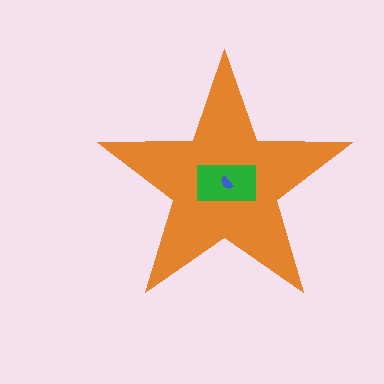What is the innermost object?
The blue semicircle.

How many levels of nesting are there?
3.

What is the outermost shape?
The orange star.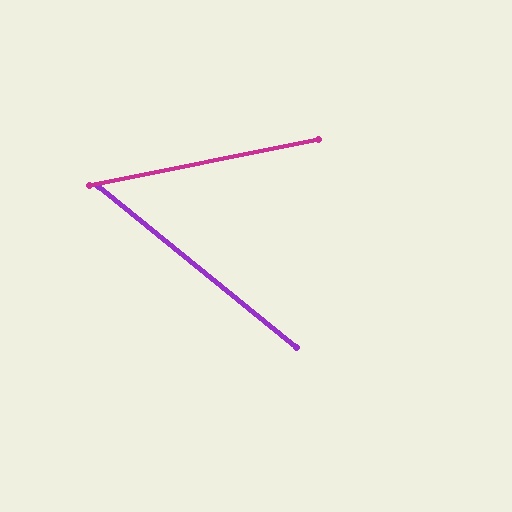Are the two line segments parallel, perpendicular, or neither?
Neither parallel nor perpendicular — they differ by about 51°.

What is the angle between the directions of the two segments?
Approximately 51 degrees.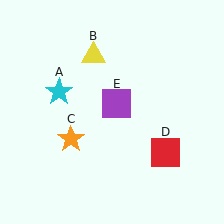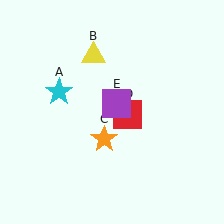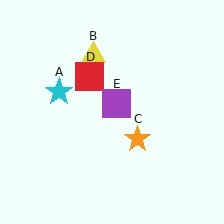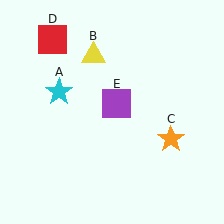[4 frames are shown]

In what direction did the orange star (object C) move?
The orange star (object C) moved right.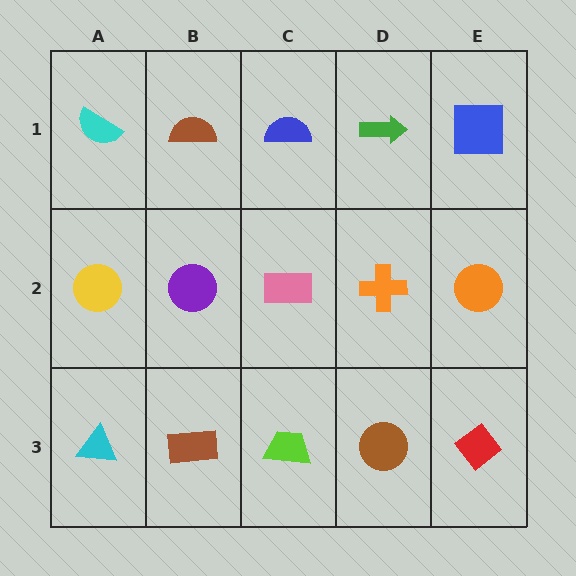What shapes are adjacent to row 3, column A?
A yellow circle (row 2, column A), a brown rectangle (row 3, column B).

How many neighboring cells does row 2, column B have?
4.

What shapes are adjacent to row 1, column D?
An orange cross (row 2, column D), a blue semicircle (row 1, column C), a blue square (row 1, column E).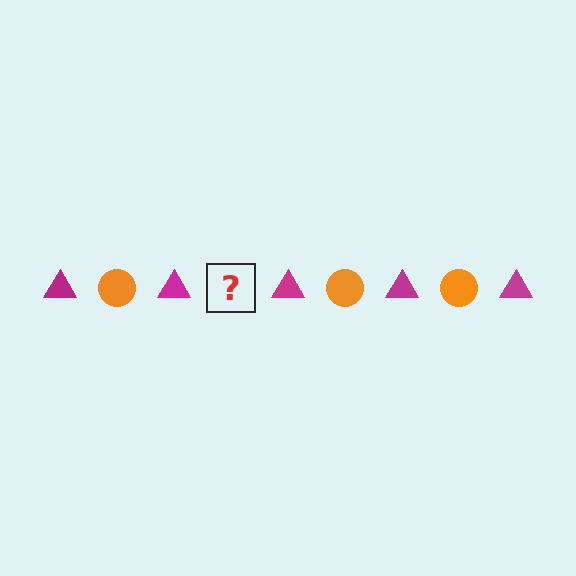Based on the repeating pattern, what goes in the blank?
The blank should be an orange circle.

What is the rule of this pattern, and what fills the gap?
The rule is that the pattern alternates between magenta triangle and orange circle. The gap should be filled with an orange circle.